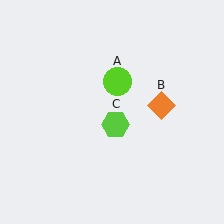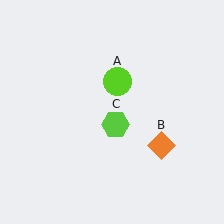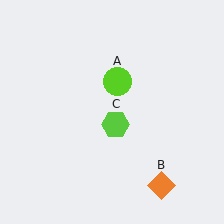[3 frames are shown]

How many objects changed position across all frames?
1 object changed position: orange diamond (object B).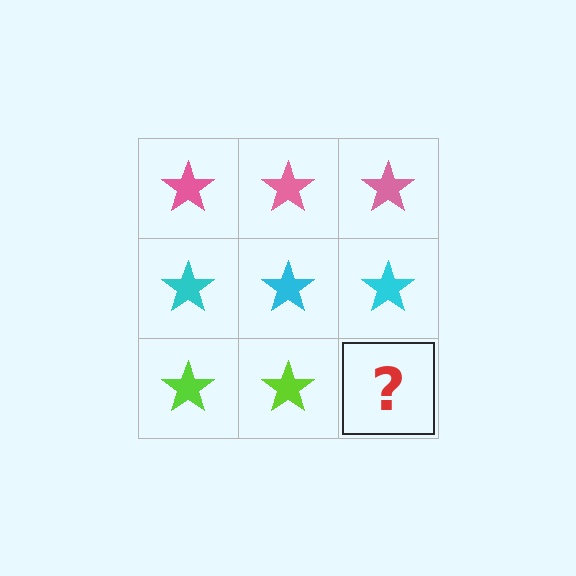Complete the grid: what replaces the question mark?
The question mark should be replaced with a lime star.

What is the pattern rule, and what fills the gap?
The rule is that each row has a consistent color. The gap should be filled with a lime star.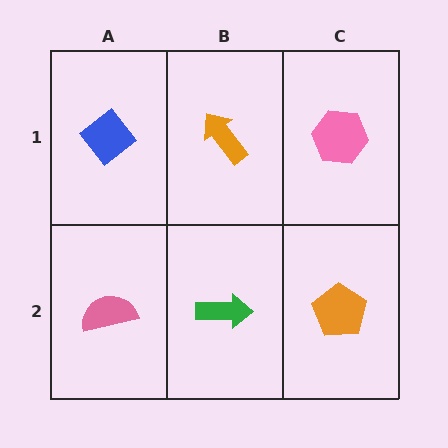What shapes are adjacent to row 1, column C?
An orange pentagon (row 2, column C), an orange arrow (row 1, column B).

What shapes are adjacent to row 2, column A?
A blue diamond (row 1, column A), a green arrow (row 2, column B).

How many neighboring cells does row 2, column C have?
2.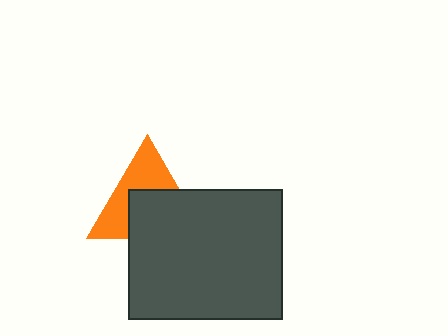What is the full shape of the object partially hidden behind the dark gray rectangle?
The partially hidden object is an orange triangle.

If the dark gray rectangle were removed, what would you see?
You would see the complete orange triangle.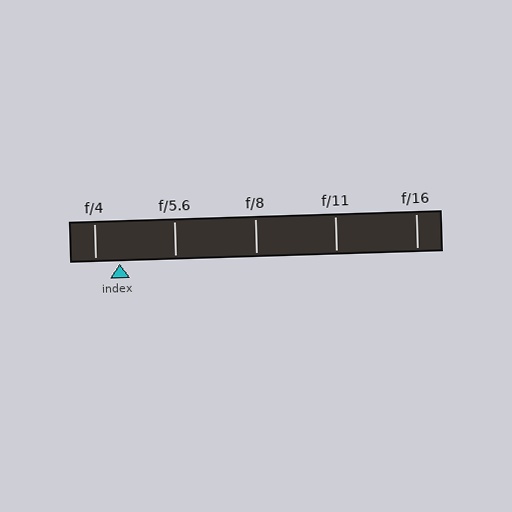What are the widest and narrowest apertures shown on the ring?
The widest aperture shown is f/4 and the narrowest is f/16.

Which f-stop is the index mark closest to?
The index mark is closest to f/4.